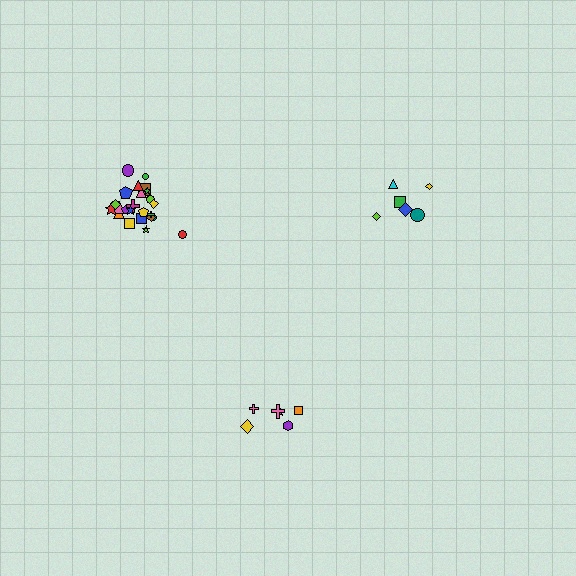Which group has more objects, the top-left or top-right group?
The top-left group.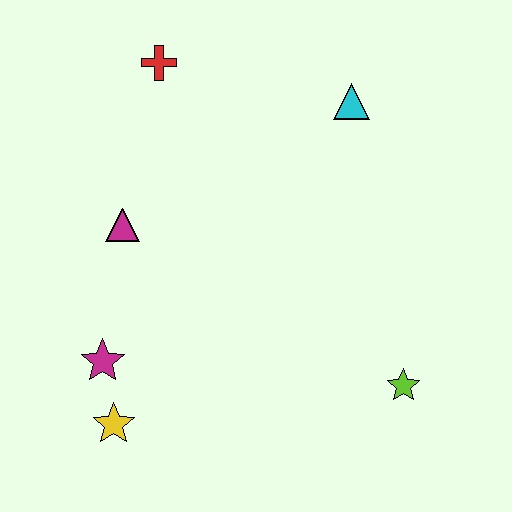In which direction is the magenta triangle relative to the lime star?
The magenta triangle is to the left of the lime star.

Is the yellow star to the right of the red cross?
No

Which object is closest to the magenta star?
The yellow star is closest to the magenta star.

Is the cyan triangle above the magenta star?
Yes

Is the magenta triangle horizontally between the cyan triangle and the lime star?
No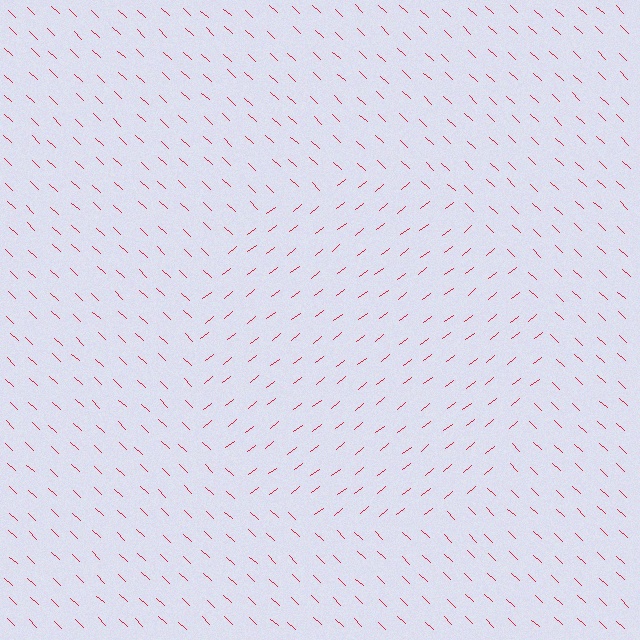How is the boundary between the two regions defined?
The boundary is defined purely by a change in line orientation (approximately 81 degrees difference). All lines are the same color and thickness.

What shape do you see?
I see a circle.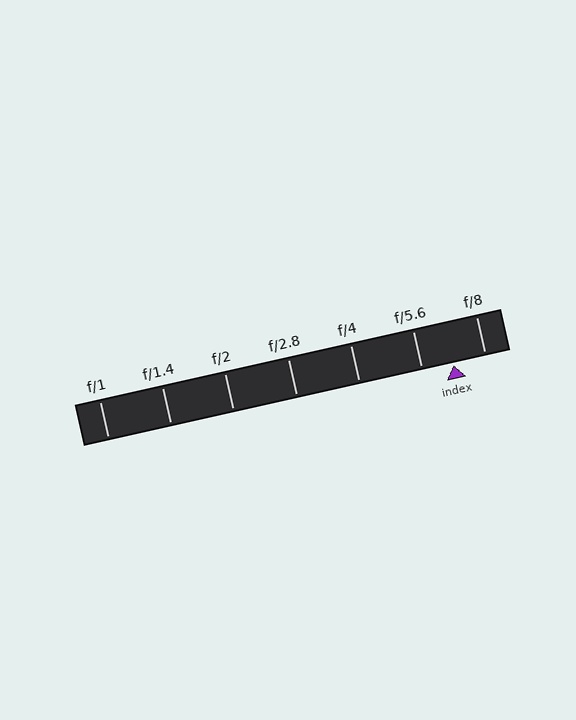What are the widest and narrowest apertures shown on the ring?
The widest aperture shown is f/1 and the narrowest is f/8.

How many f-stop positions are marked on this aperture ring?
There are 7 f-stop positions marked.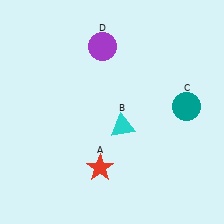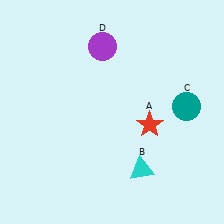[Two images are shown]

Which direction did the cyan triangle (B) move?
The cyan triangle (B) moved down.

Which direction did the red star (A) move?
The red star (A) moved right.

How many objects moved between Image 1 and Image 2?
2 objects moved between the two images.